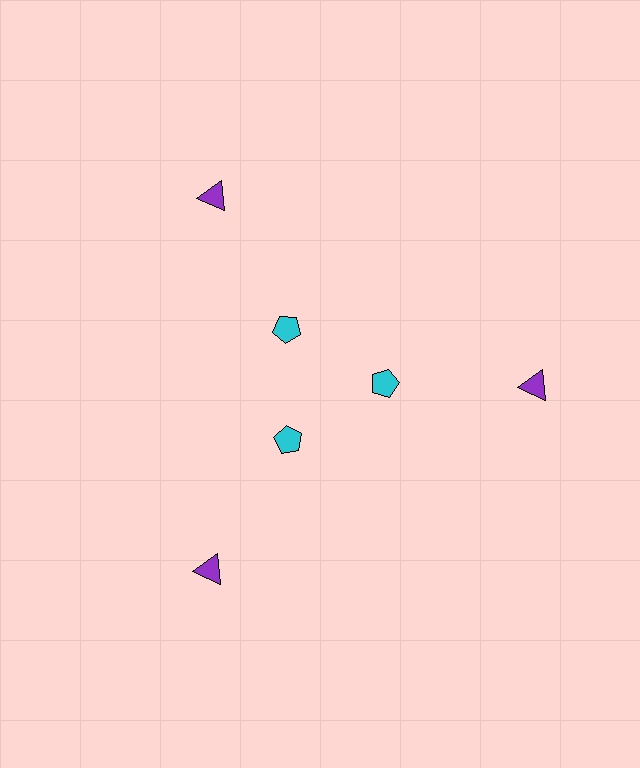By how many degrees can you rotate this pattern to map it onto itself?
The pattern maps onto itself every 120 degrees of rotation.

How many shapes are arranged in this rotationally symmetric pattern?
There are 6 shapes, arranged in 3 groups of 2.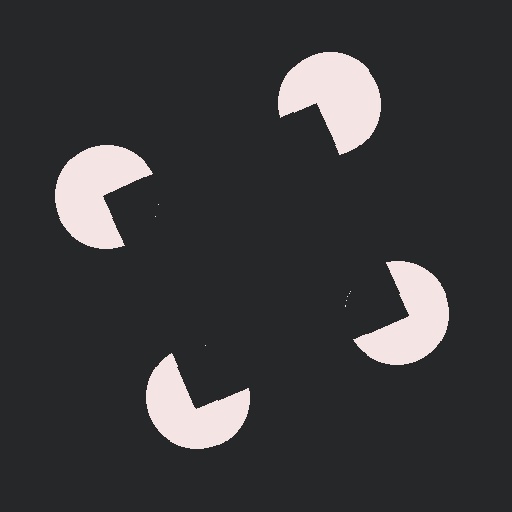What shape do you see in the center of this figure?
An illusory square — its edges are inferred from the aligned wedge cuts in the pac-man discs, not physically drawn.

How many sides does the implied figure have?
4 sides.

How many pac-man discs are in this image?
There are 4 — one at each vertex of the illusory square.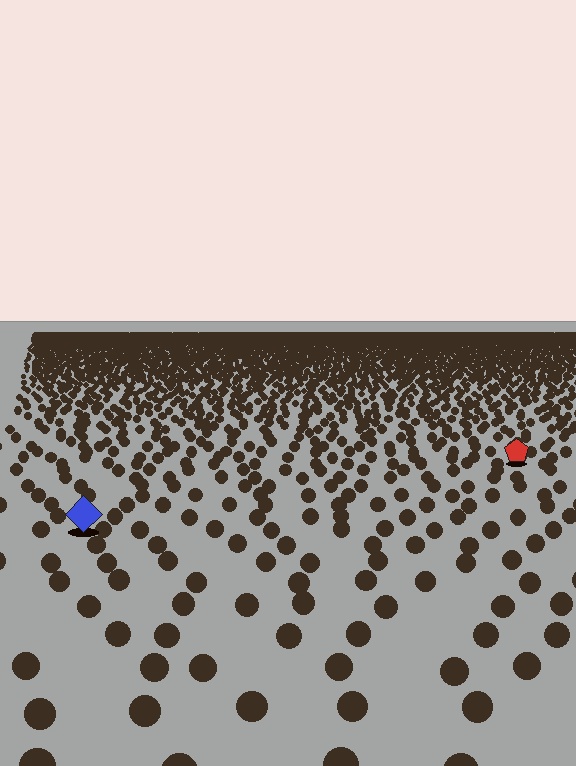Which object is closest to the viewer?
The blue diamond is closest. The texture marks near it are larger and more spread out.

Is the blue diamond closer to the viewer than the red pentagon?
Yes. The blue diamond is closer — you can tell from the texture gradient: the ground texture is coarser near it.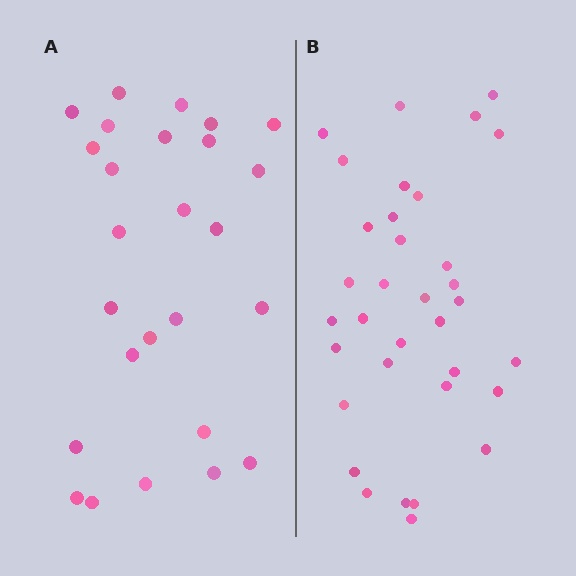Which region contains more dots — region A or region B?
Region B (the right region) has more dots.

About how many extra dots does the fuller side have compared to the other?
Region B has roughly 8 or so more dots than region A.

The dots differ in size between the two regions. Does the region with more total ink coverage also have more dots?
No. Region A has more total ink coverage because its dots are larger, but region B actually contains more individual dots. Total area can be misleading — the number of items is what matters here.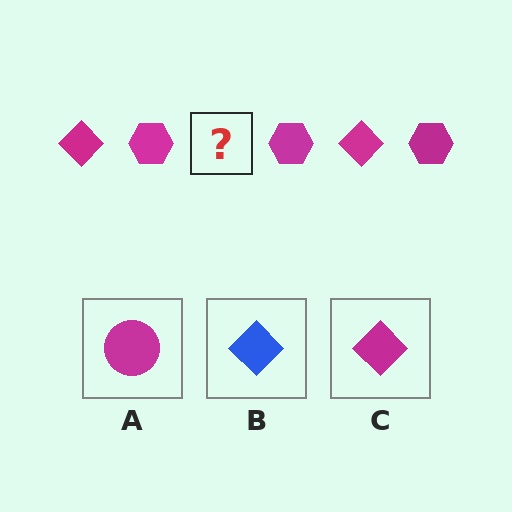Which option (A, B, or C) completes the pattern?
C.